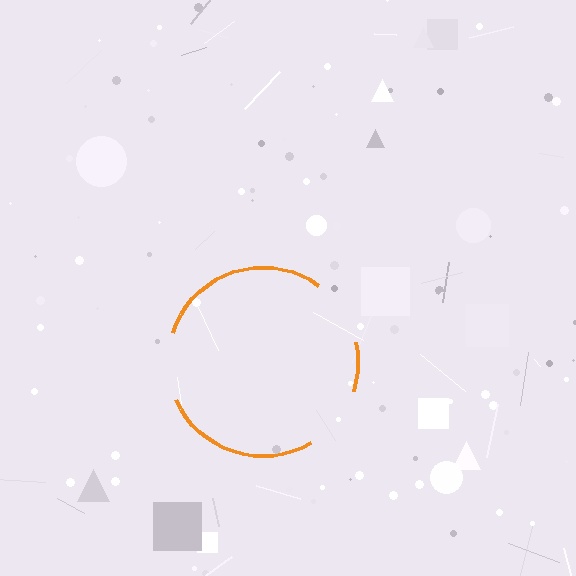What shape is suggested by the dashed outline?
The dashed outline suggests a circle.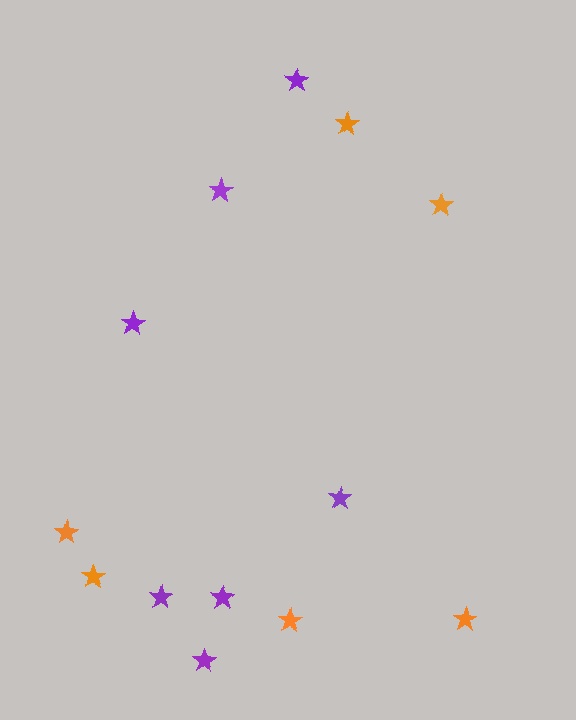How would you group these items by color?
There are 2 groups: one group of orange stars (6) and one group of purple stars (7).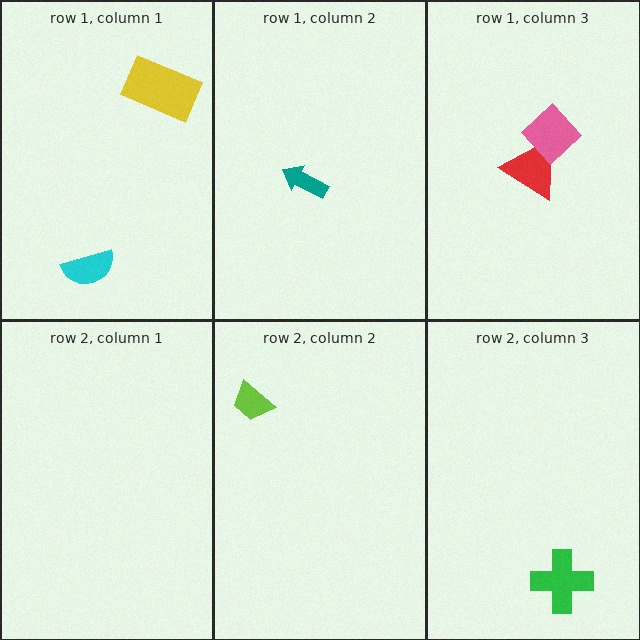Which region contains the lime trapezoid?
The row 2, column 2 region.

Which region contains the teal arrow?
The row 1, column 2 region.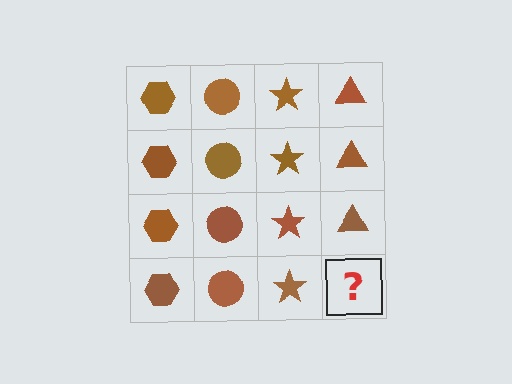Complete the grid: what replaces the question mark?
The question mark should be replaced with a brown triangle.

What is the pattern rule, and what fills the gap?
The rule is that each column has a consistent shape. The gap should be filled with a brown triangle.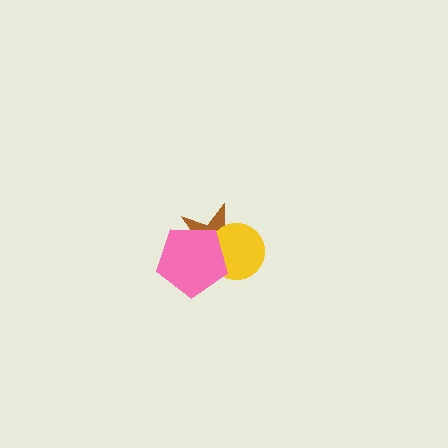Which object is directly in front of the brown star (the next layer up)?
The yellow circle is directly in front of the brown star.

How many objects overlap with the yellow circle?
2 objects overlap with the yellow circle.